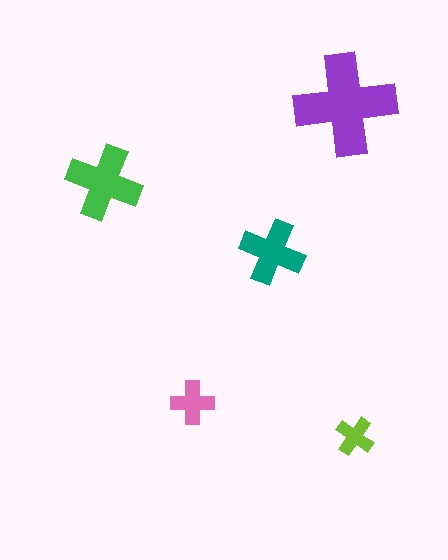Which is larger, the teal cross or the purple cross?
The purple one.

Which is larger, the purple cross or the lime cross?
The purple one.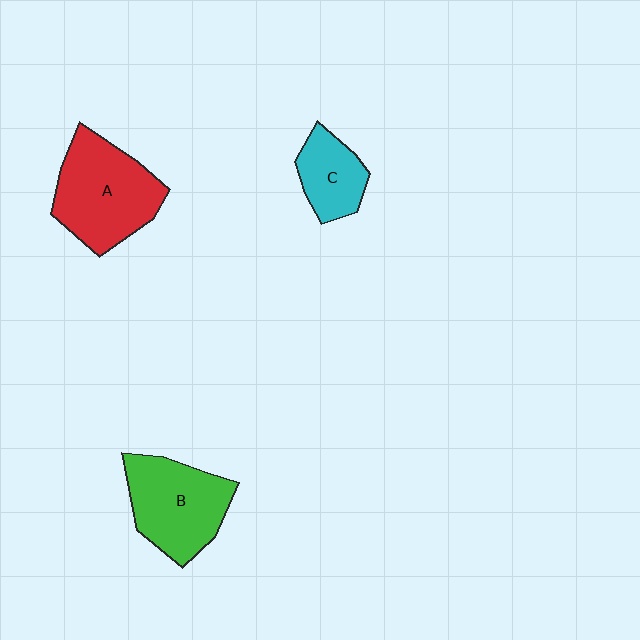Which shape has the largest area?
Shape A (red).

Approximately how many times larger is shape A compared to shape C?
Approximately 1.9 times.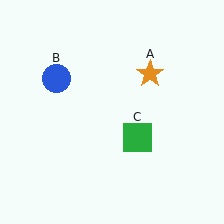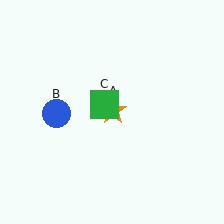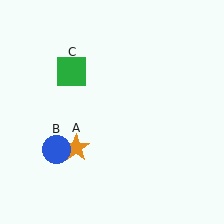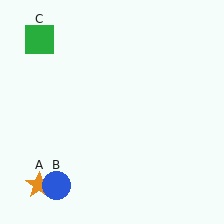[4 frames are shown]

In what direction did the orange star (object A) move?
The orange star (object A) moved down and to the left.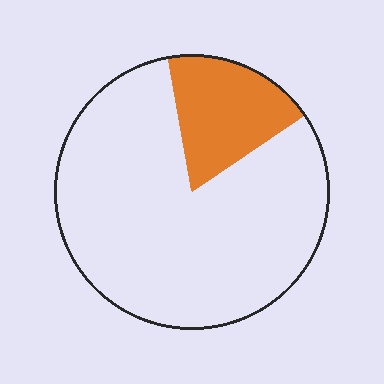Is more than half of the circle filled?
No.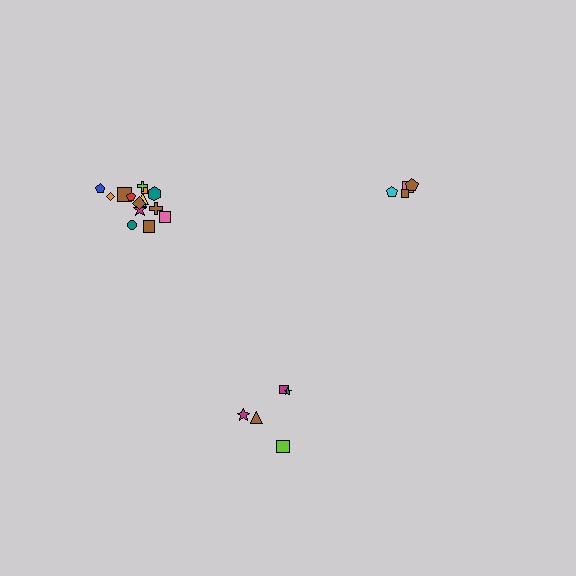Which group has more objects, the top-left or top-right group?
The top-left group.